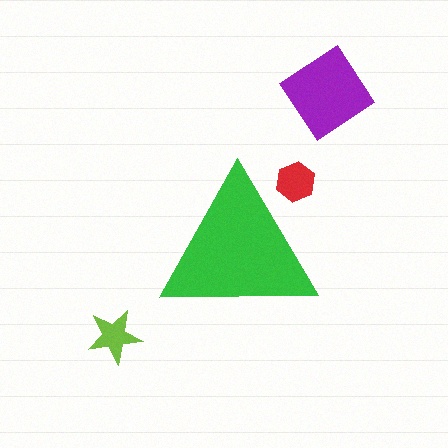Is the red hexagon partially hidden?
Yes, the red hexagon is partially hidden behind the green triangle.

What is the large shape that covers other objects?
A green triangle.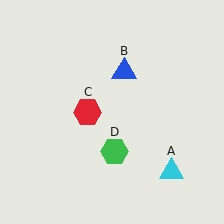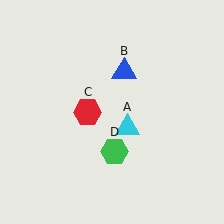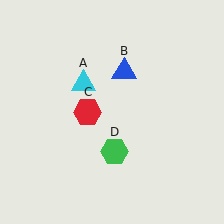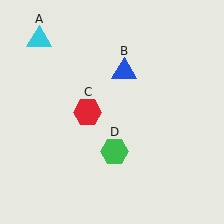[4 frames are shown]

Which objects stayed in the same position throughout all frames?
Blue triangle (object B) and red hexagon (object C) and green hexagon (object D) remained stationary.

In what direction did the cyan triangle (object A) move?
The cyan triangle (object A) moved up and to the left.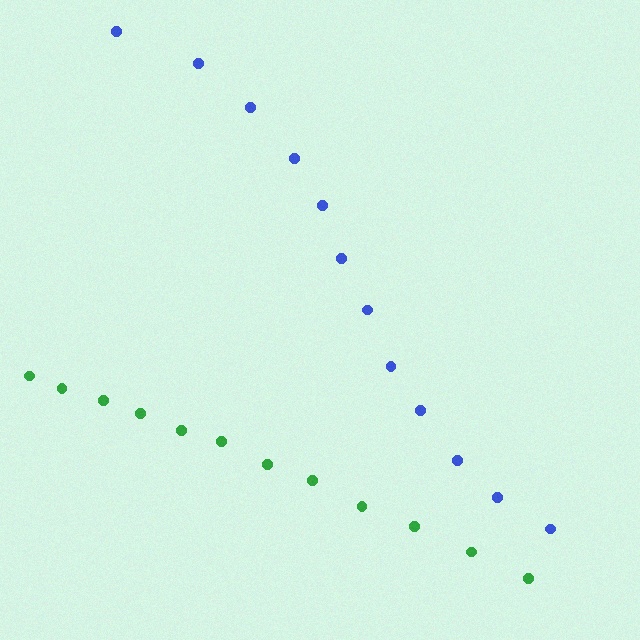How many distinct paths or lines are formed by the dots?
There are 2 distinct paths.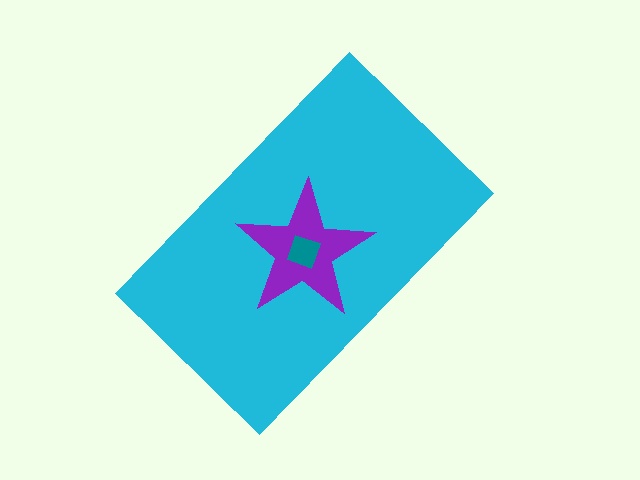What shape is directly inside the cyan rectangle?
The purple star.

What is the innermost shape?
The teal square.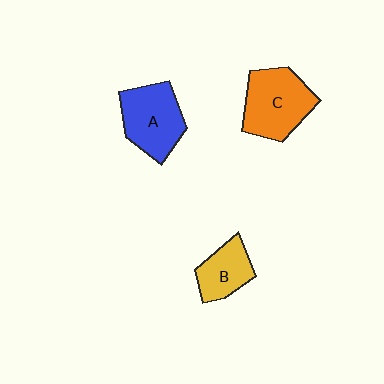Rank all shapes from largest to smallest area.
From largest to smallest: C (orange), A (blue), B (yellow).